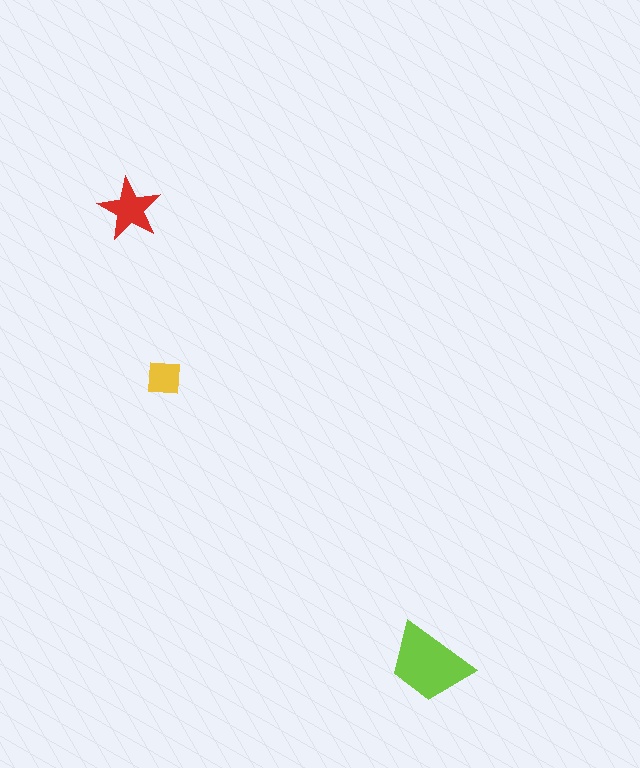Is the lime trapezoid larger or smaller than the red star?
Larger.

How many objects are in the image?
There are 3 objects in the image.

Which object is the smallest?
The yellow square.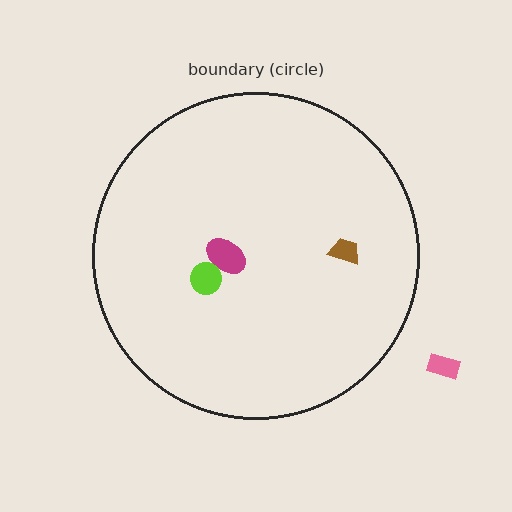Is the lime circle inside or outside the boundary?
Inside.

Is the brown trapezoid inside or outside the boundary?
Inside.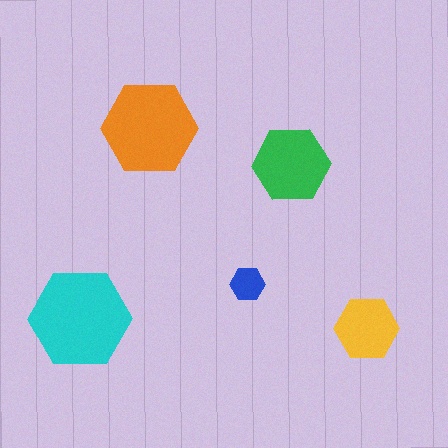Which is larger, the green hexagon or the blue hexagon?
The green one.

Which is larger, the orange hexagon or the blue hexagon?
The orange one.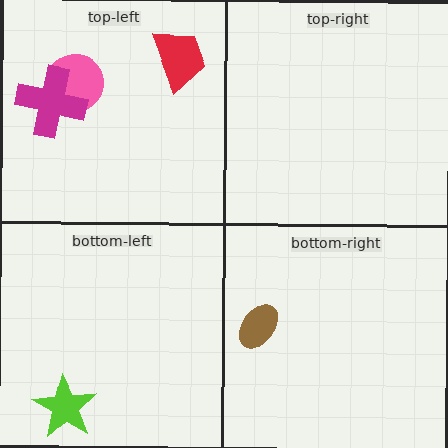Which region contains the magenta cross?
The top-left region.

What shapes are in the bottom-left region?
The lime star.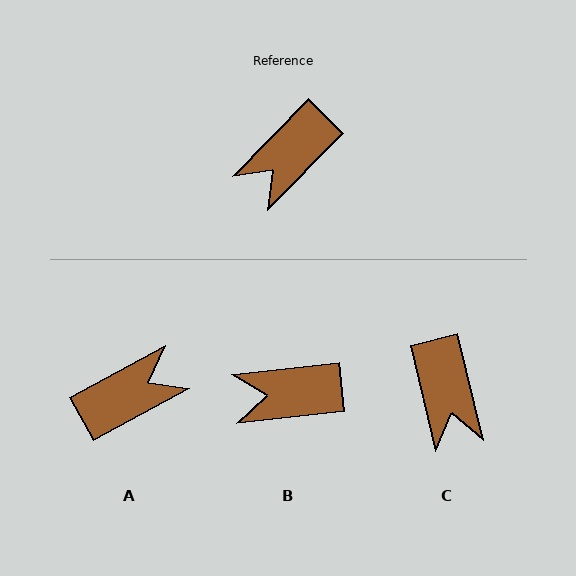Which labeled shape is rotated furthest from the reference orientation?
A, about 163 degrees away.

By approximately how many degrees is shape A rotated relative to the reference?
Approximately 163 degrees counter-clockwise.